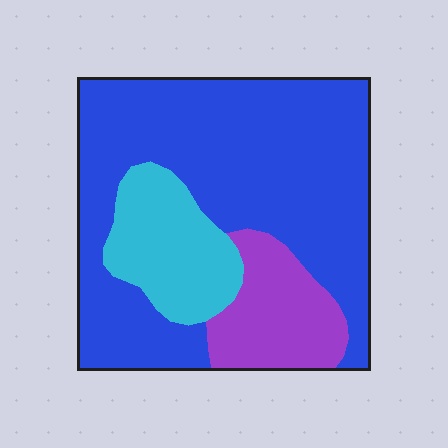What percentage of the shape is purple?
Purple covers 16% of the shape.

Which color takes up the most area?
Blue, at roughly 65%.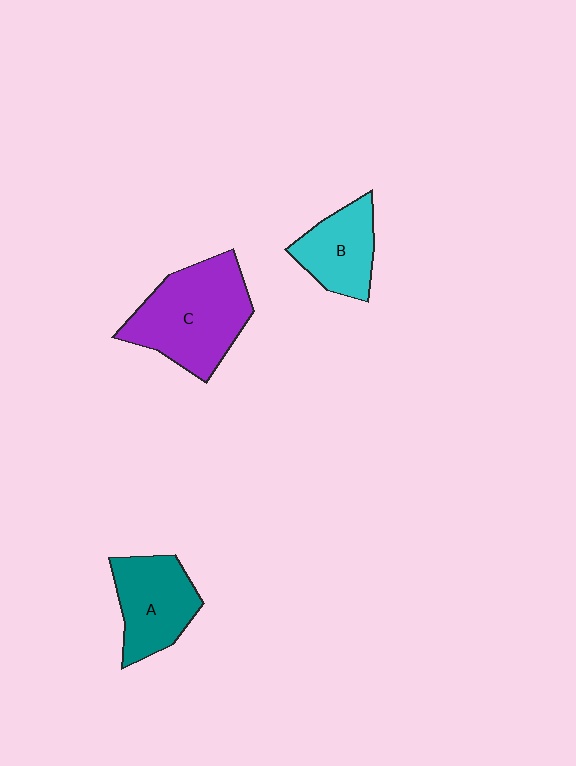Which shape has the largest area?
Shape C (purple).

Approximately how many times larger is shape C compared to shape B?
Approximately 1.7 times.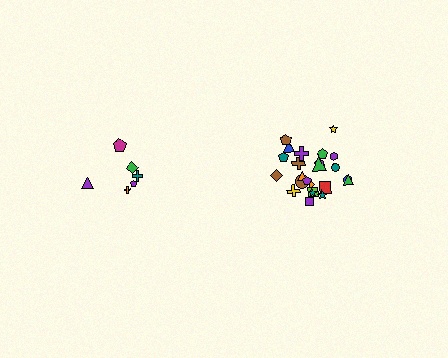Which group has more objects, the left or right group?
The right group.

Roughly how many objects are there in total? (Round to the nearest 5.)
Roughly 30 objects in total.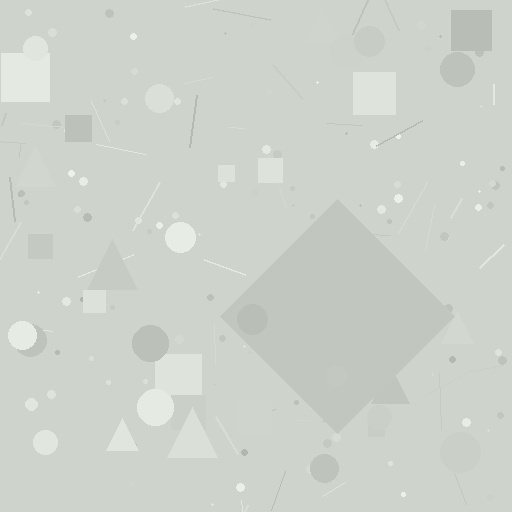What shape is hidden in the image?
A diamond is hidden in the image.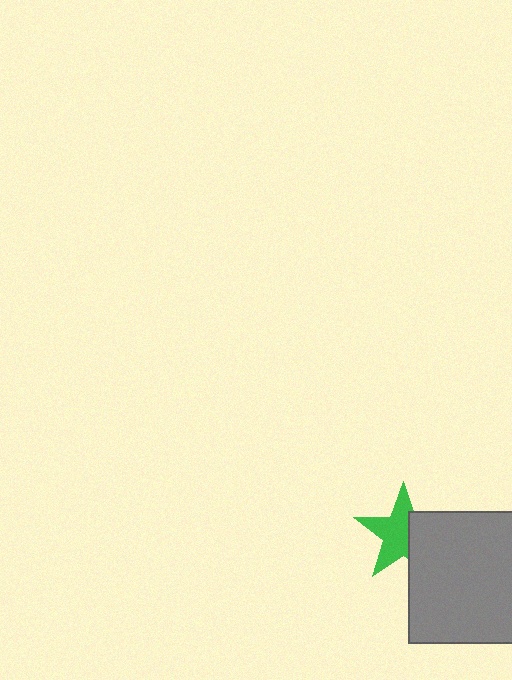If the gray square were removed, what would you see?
You would see the complete green star.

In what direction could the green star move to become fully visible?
The green star could move left. That would shift it out from behind the gray square entirely.